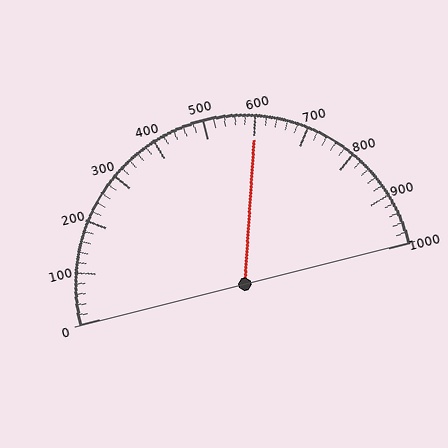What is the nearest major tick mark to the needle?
The nearest major tick mark is 600.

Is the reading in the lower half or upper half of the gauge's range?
The reading is in the upper half of the range (0 to 1000).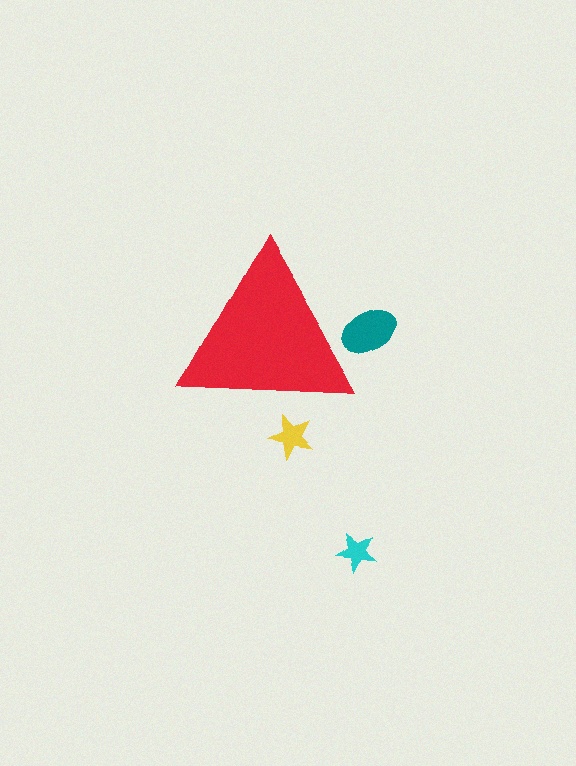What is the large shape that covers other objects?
A red triangle.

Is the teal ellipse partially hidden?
Yes, the teal ellipse is partially hidden behind the red triangle.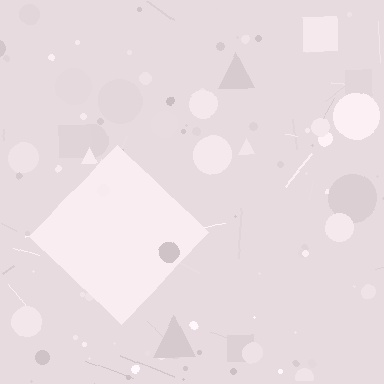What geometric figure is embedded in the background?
A diamond is embedded in the background.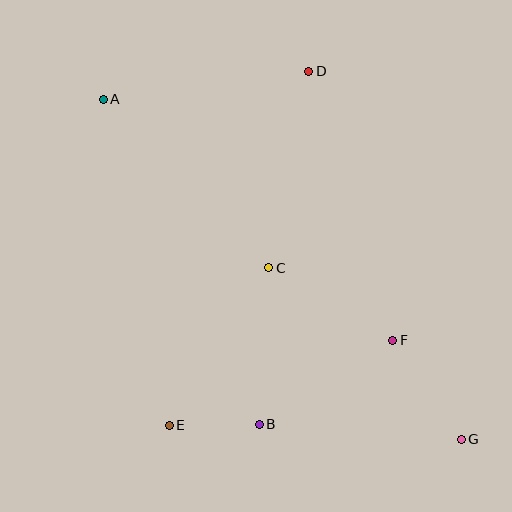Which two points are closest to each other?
Points B and E are closest to each other.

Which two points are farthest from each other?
Points A and G are farthest from each other.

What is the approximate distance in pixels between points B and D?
The distance between B and D is approximately 356 pixels.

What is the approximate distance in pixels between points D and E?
The distance between D and E is approximately 381 pixels.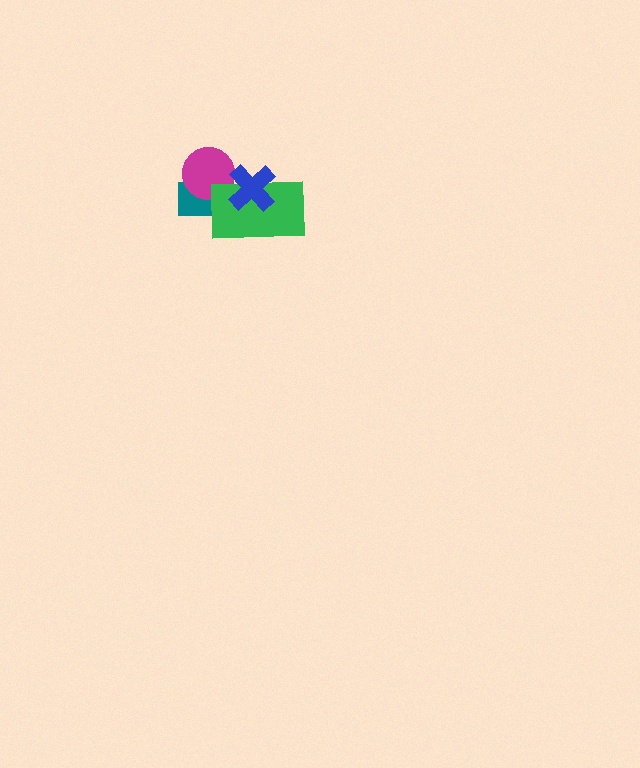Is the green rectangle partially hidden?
Yes, it is partially covered by another shape.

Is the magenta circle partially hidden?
Yes, it is partially covered by another shape.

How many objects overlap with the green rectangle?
3 objects overlap with the green rectangle.